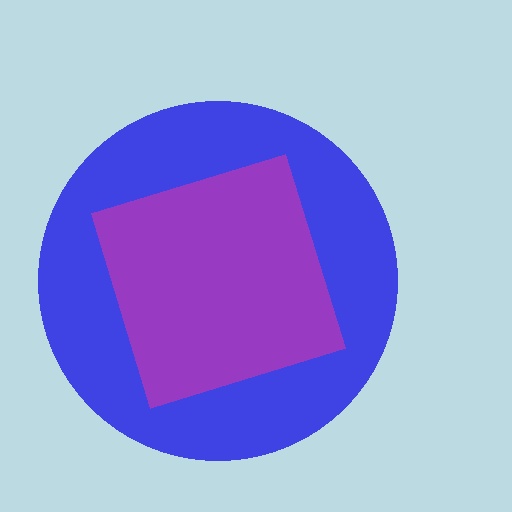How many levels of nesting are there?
2.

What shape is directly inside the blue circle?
The purple diamond.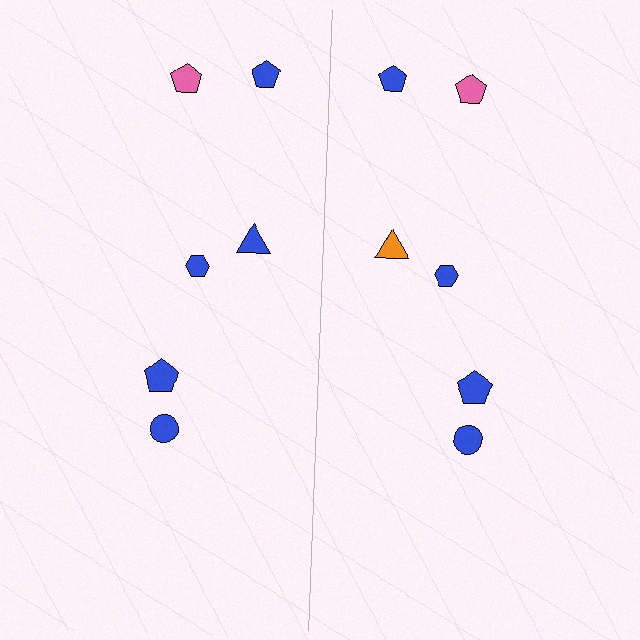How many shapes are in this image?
There are 12 shapes in this image.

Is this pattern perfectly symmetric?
No, the pattern is not perfectly symmetric. The orange triangle on the right side breaks the symmetry — its mirror counterpart is blue.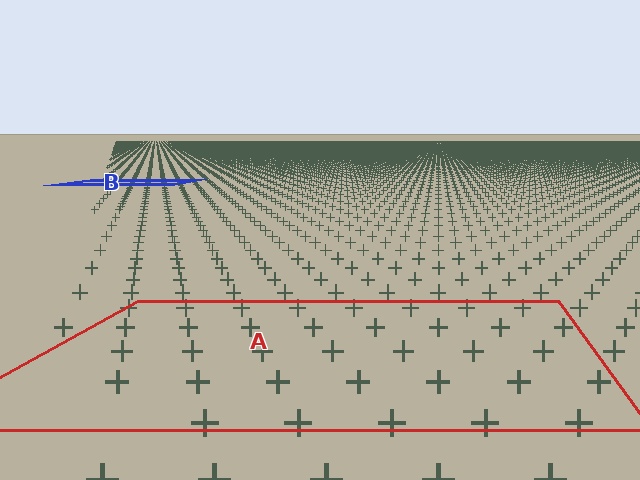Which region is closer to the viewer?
Region A is closer. The texture elements there are larger and more spread out.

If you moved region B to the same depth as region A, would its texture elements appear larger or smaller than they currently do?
They would appear larger. At a closer depth, the same texture elements are projected at a bigger on-screen size.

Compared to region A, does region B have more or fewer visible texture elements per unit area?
Region B has more texture elements per unit area — they are packed more densely because it is farther away.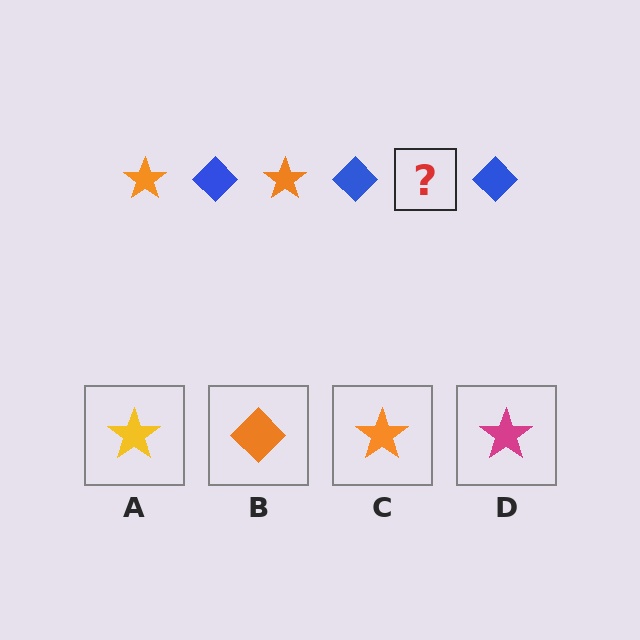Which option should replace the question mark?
Option C.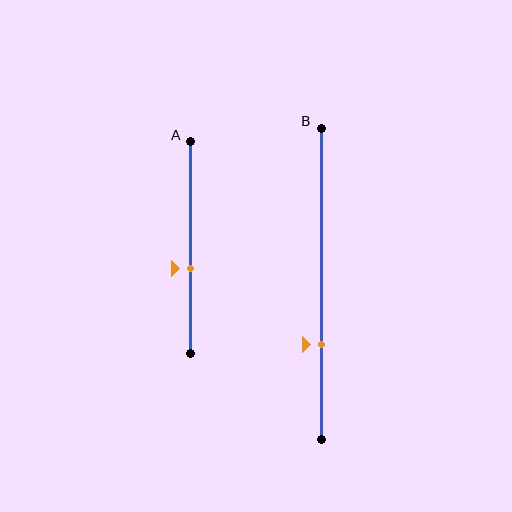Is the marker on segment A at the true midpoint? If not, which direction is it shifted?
No, the marker on segment A is shifted downward by about 10% of the segment length.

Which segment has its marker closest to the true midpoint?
Segment A has its marker closest to the true midpoint.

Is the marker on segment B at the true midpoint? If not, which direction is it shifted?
No, the marker on segment B is shifted downward by about 19% of the segment length.